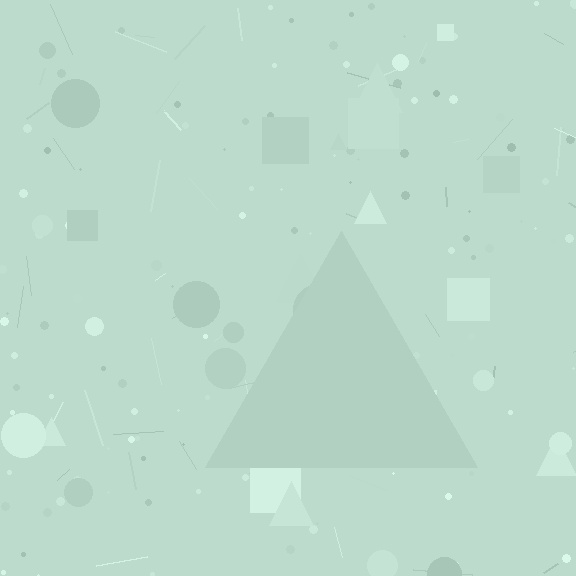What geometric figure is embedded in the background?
A triangle is embedded in the background.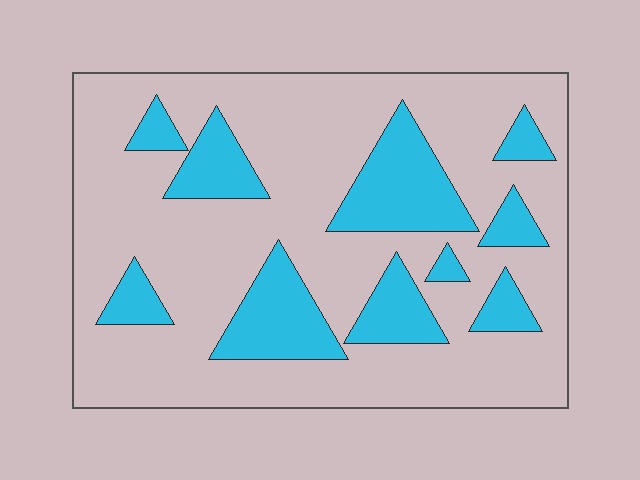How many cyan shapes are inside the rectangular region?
10.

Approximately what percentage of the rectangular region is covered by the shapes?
Approximately 25%.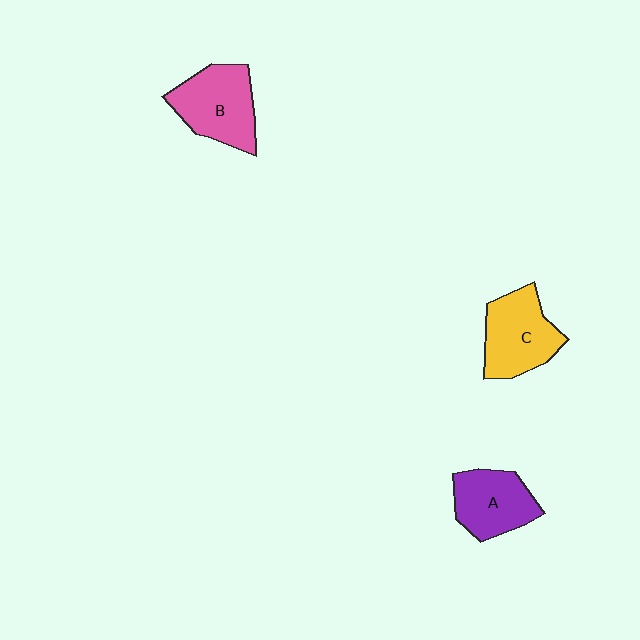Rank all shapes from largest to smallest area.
From largest to smallest: B (pink), C (yellow), A (purple).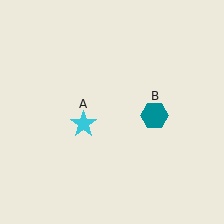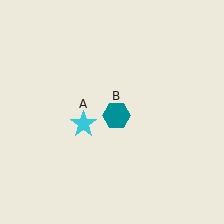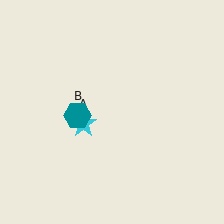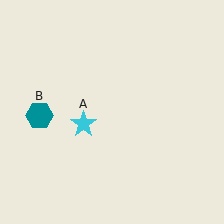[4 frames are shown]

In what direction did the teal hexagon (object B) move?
The teal hexagon (object B) moved left.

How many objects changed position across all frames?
1 object changed position: teal hexagon (object B).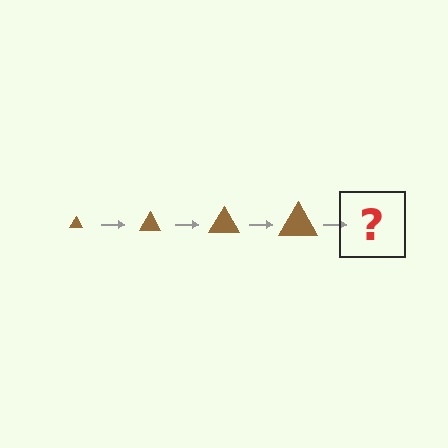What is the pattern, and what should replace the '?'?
The pattern is that the triangle gets progressively larger each step. The '?' should be a brown triangle, larger than the previous one.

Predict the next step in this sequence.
The next step is a brown triangle, larger than the previous one.